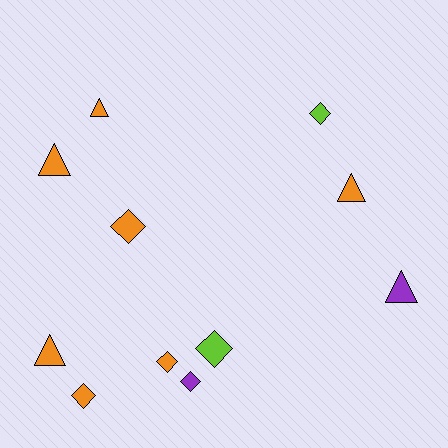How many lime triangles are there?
There are no lime triangles.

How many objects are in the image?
There are 11 objects.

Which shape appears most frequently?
Diamond, with 6 objects.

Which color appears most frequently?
Orange, with 7 objects.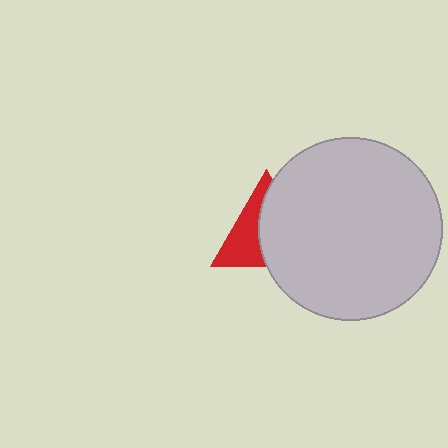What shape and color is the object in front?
The object in front is a light gray circle.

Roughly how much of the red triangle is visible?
A small part of it is visible (roughly 43%).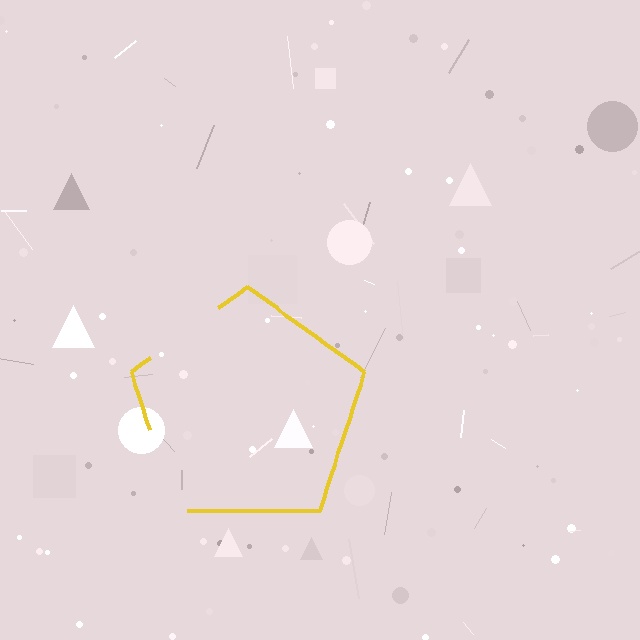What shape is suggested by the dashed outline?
The dashed outline suggests a pentagon.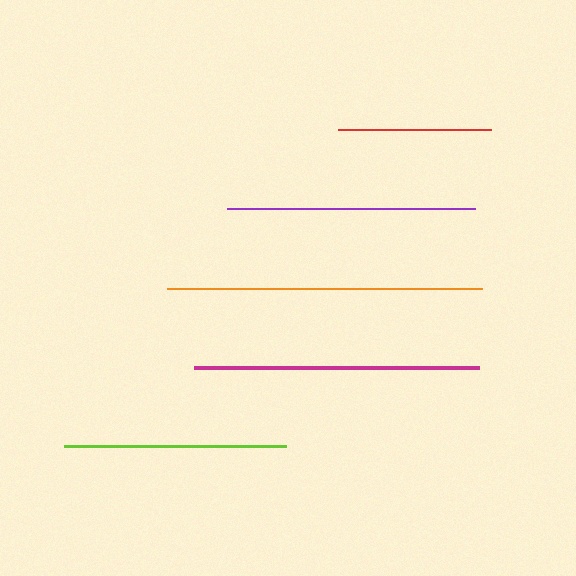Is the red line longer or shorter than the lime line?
The lime line is longer than the red line.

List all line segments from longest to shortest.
From longest to shortest: orange, magenta, purple, lime, red.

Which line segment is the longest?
The orange line is the longest at approximately 316 pixels.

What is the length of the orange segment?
The orange segment is approximately 316 pixels long.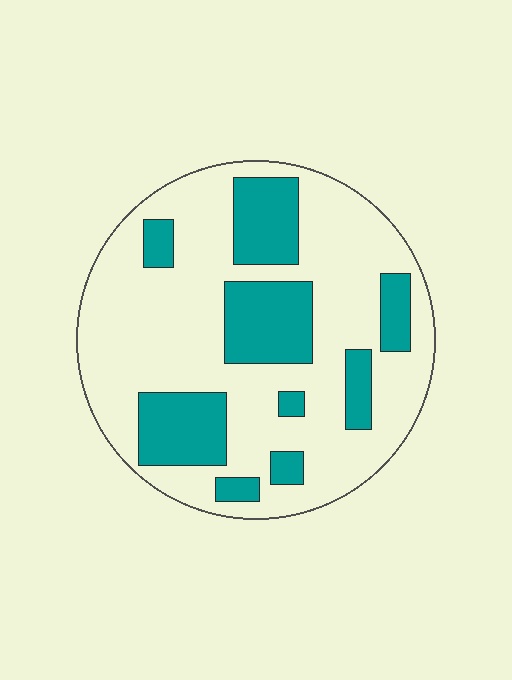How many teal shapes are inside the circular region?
9.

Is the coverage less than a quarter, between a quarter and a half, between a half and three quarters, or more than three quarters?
Between a quarter and a half.